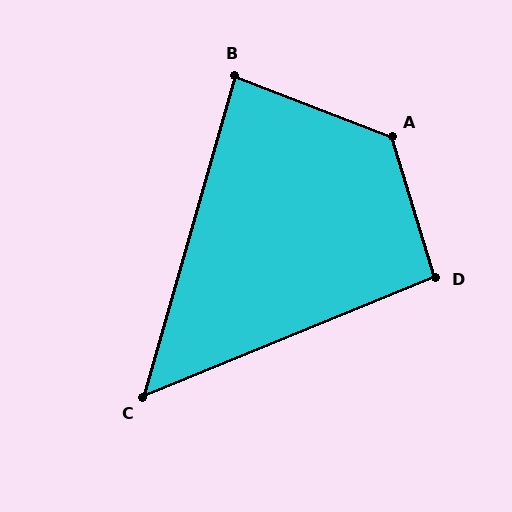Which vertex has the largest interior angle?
A, at approximately 128 degrees.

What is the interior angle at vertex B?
Approximately 85 degrees (acute).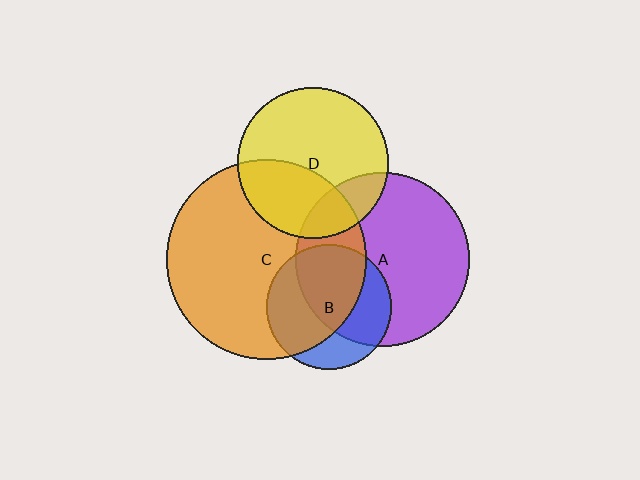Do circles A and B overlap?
Yes.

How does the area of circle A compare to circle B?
Approximately 1.9 times.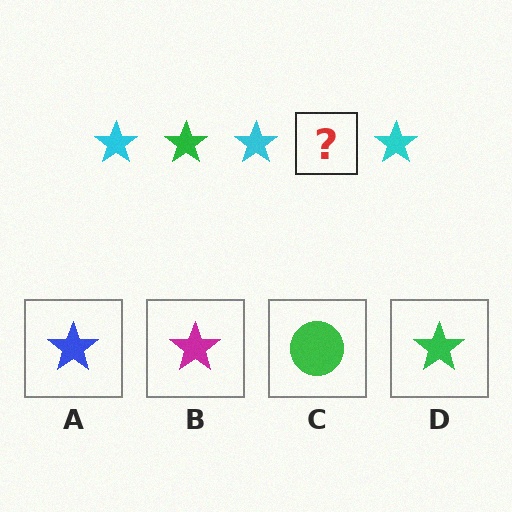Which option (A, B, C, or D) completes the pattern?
D.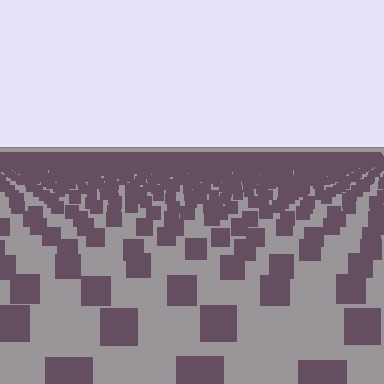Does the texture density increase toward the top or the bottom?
Density increases toward the top.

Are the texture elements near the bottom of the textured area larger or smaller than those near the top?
Larger. Near the bottom, elements are closer to the viewer and appear at a bigger on-screen size.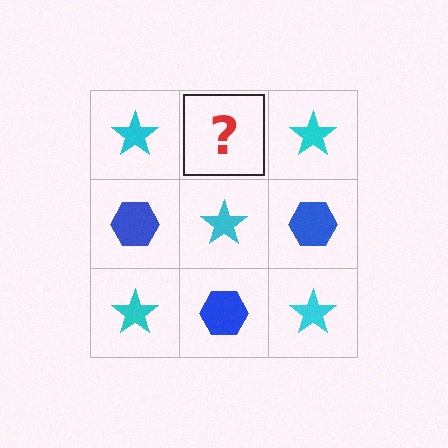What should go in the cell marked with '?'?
The missing cell should contain a blue hexagon.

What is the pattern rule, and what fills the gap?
The rule is that it alternates cyan star and blue hexagon in a checkerboard pattern. The gap should be filled with a blue hexagon.